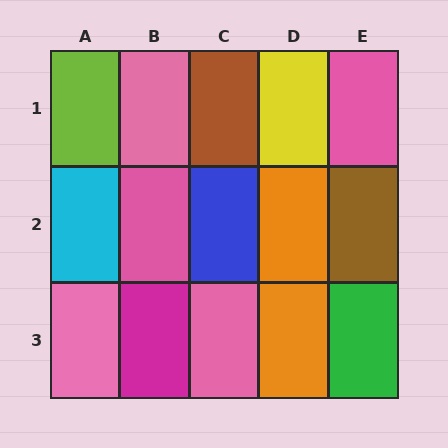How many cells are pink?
5 cells are pink.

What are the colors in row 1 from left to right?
Lime, pink, brown, yellow, pink.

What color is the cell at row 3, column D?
Orange.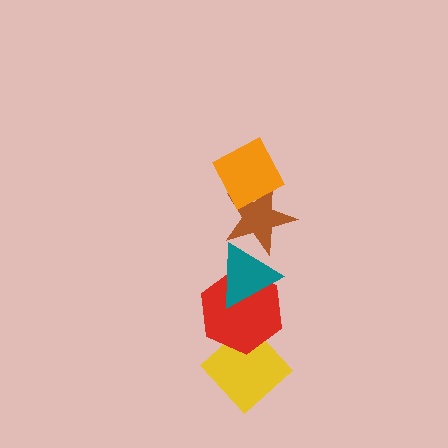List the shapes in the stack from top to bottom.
From top to bottom: the orange diamond, the brown star, the teal triangle, the red hexagon, the yellow diamond.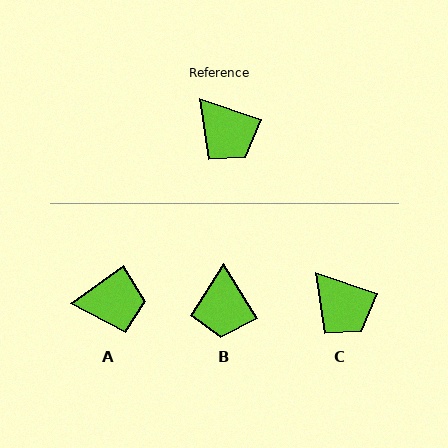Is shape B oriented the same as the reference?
No, it is off by about 40 degrees.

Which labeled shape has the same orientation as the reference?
C.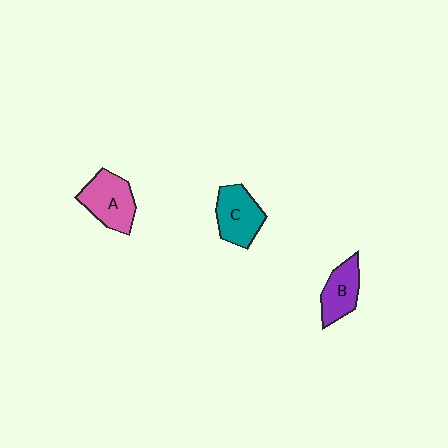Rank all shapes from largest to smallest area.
From largest to smallest: A (pink), C (teal), B (purple).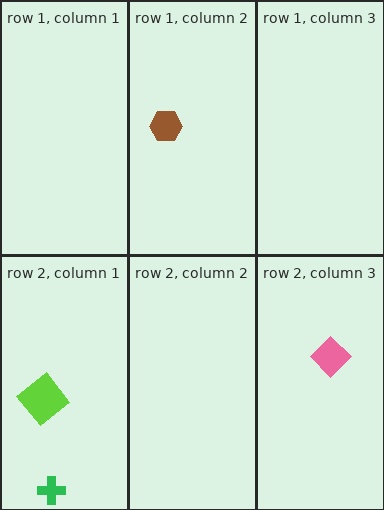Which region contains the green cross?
The row 2, column 1 region.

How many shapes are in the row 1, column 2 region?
1.